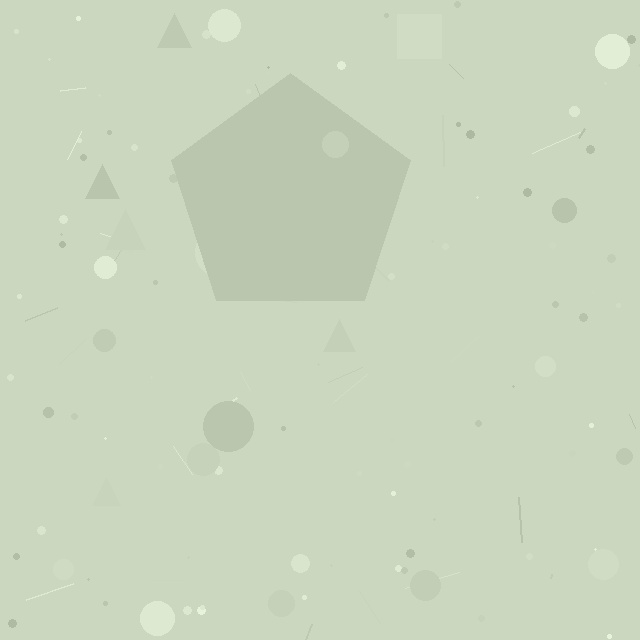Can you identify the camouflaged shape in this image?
The camouflaged shape is a pentagon.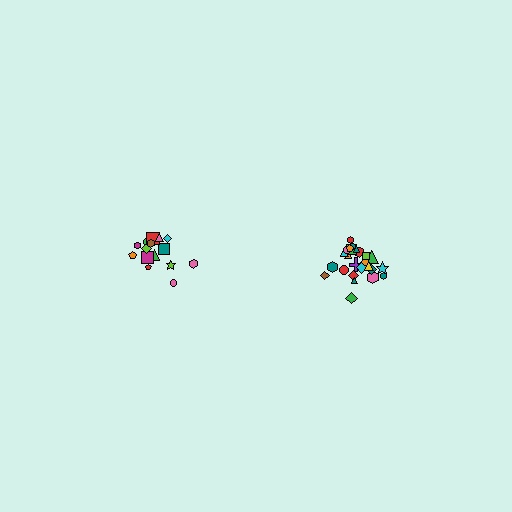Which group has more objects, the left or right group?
The right group.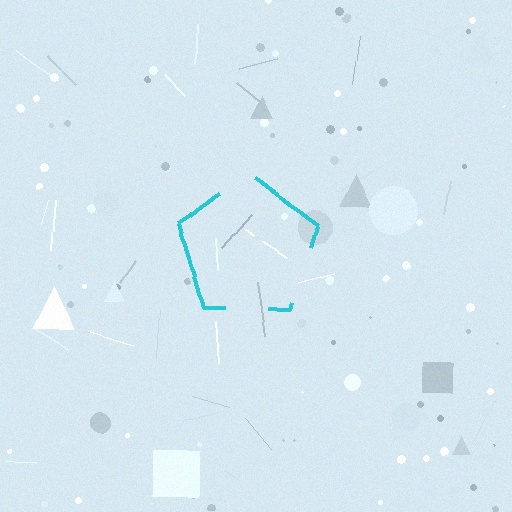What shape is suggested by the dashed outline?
The dashed outline suggests a pentagon.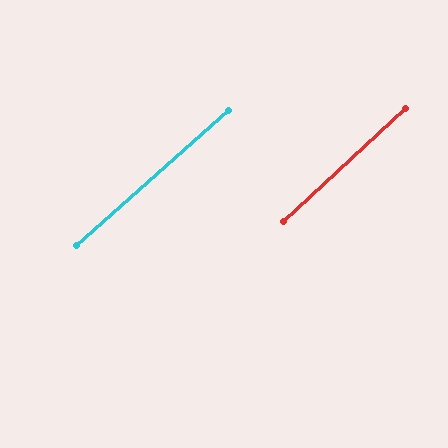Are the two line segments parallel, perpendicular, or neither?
Parallel — their directions differ by only 1.0°.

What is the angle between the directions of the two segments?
Approximately 1 degree.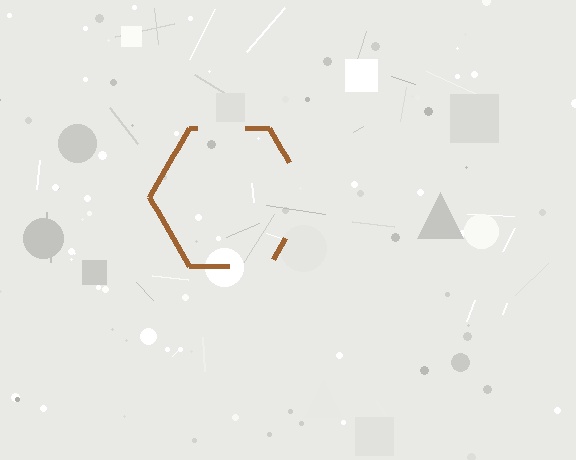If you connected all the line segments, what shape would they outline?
They would outline a hexagon.